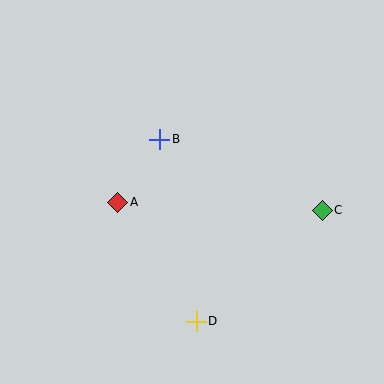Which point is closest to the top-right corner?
Point C is closest to the top-right corner.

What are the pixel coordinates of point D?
Point D is at (196, 321).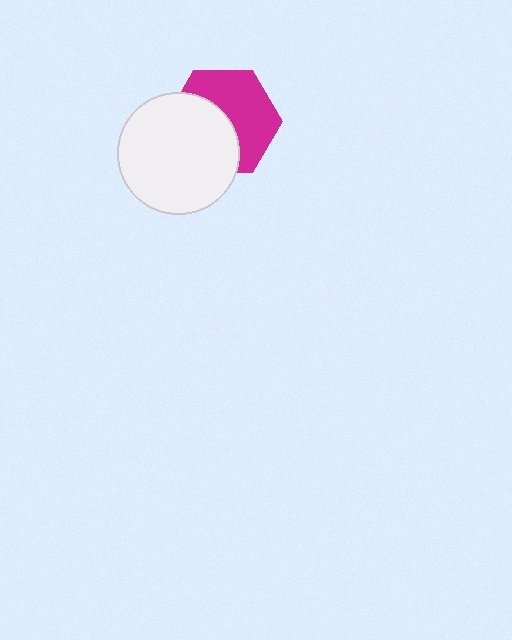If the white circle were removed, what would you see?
You would see the complete magenta hexagon.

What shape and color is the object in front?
The object in front is a white circle.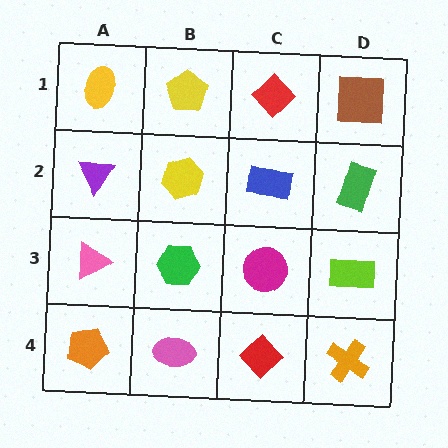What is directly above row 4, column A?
A pink triangle.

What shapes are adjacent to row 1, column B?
A yellow hexagon (row 2, column B), a yellow ellipse (row 1, column A), a red diamond (row 1, column C).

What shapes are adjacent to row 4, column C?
A magenta circle (row 3, column C), a pink ellipse (row 4, column B), an orange cross (row 4, column D).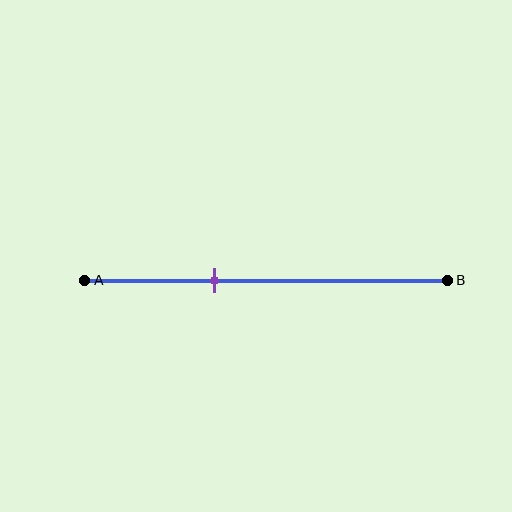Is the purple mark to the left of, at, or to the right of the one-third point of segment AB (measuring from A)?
The purple mark is approximately at the one-third point of segment AB.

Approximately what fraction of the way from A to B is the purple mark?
The purple mark is approximately 35% of the way from A to B.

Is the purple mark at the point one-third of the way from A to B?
Yes, the mark is approximately at the one-third point.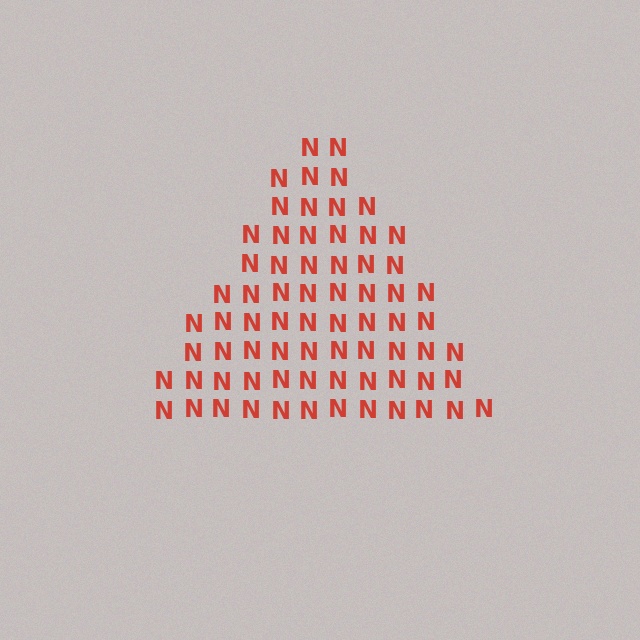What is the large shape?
The large shape is a triangle.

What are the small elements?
The small elements are letter N's.